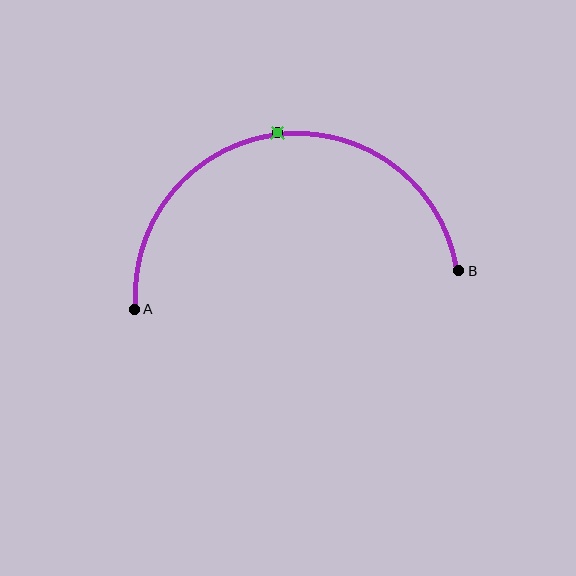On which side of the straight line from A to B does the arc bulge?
The arc bulges above the straight line connecting A and B.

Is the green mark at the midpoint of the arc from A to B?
Yes. The green mark lies on the arc at equal arc-length from both A and B — it is the arc midpoint.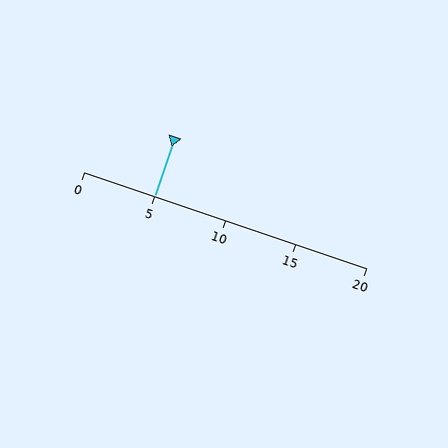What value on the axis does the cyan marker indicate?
The marker indicates approximately 5.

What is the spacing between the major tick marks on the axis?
The major ticks are spaced 5 apart.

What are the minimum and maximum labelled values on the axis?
The axis runs from 0 to 20.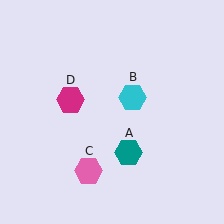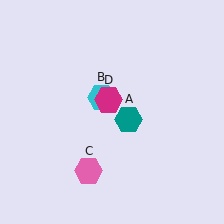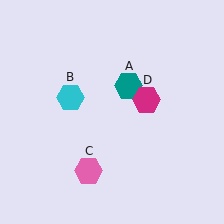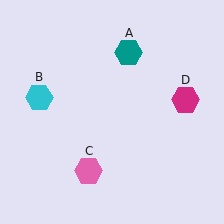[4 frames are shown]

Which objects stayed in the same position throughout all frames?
Pink hexagon (object C) remained stationary.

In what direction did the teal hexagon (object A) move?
The teal hexagon (object A) moved up.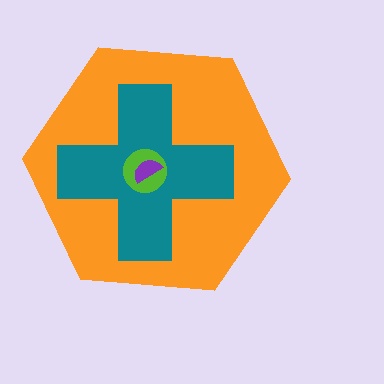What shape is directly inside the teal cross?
The lime circle.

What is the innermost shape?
The purple semicircle.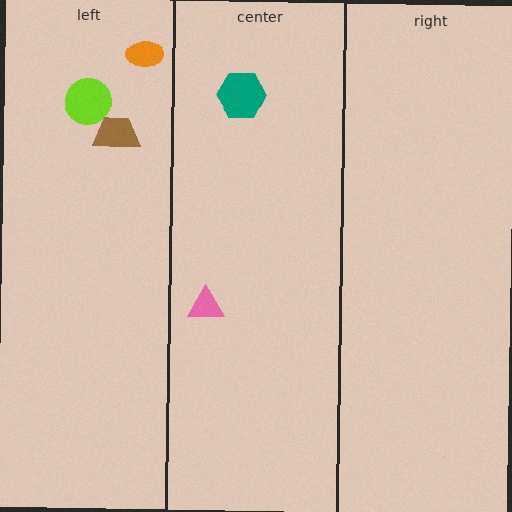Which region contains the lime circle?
The left region.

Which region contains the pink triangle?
The center region.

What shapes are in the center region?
The teal hexagon, the pink triangle.